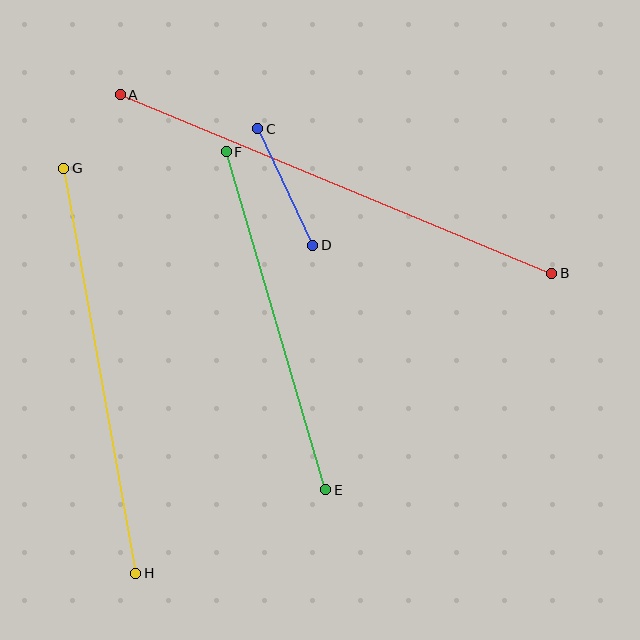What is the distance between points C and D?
The distance is approximately 129 pixels.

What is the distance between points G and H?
The distance is approximately 411 pixels.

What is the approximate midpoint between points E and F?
The midpoint is at approximately (276, 321) pixels.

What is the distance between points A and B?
The distance is approximately 467 pixels.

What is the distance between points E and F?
The distance is approximately 352 pixels.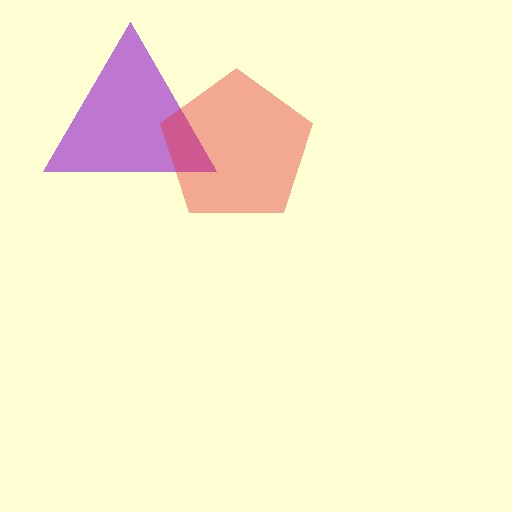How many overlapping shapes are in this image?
There are 2 overlapping shapes in the image.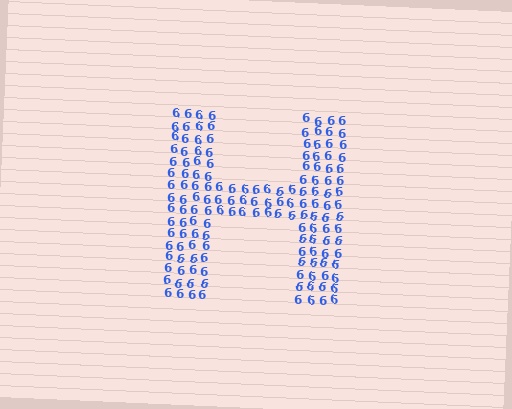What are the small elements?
The small elements are digit 6's.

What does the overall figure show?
The overall figure shows the letter H.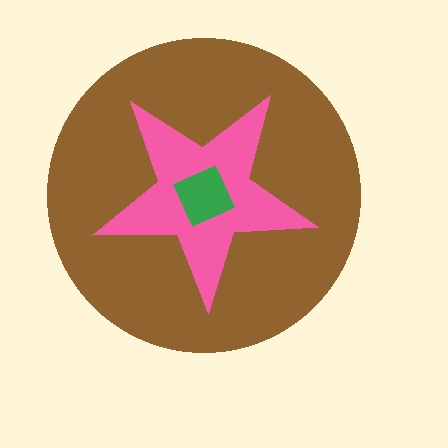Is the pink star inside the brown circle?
Yes.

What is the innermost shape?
The green square.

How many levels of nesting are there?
3.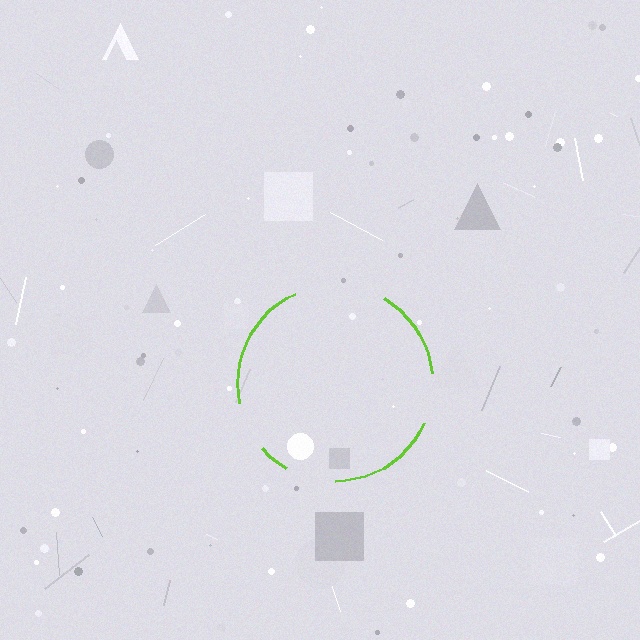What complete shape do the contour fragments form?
The contour fragments form a circle.